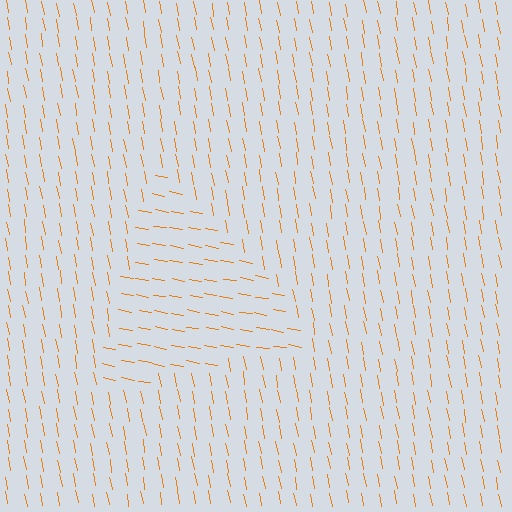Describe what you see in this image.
The image is filled with small orange line segments. A triangle region in the image has lines oriented differently from the surrounding lines, creating a visible texture boundary.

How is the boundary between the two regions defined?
The boundary is defined purely by a change in line orientation (approximately 70 degrees difference). All lines are the same color and thickness.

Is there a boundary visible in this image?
Yes, there is a texture boundary formed by a change in line orientation.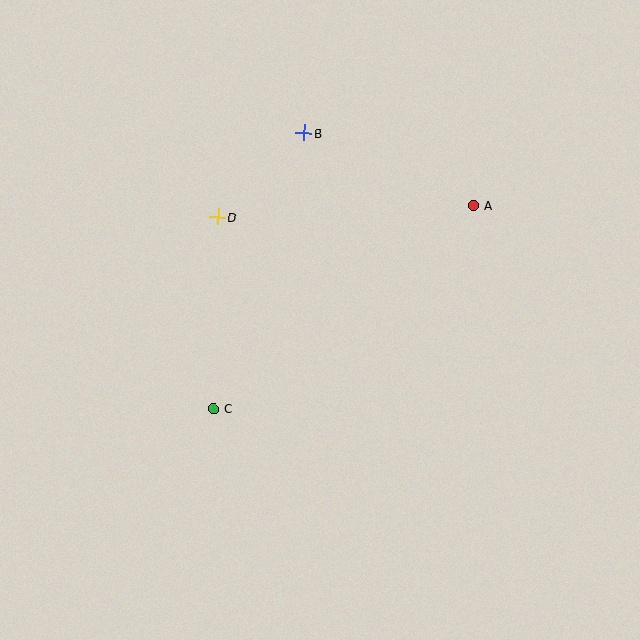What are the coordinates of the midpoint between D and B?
The midpoint between D and B is at (261, 175).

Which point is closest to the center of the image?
Point C at (214, 409) is closest to the center.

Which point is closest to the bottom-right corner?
Point A is closest to the bottom-right corner.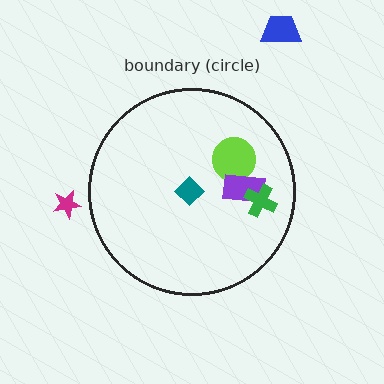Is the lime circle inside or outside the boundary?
Inside.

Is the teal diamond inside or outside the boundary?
Inside.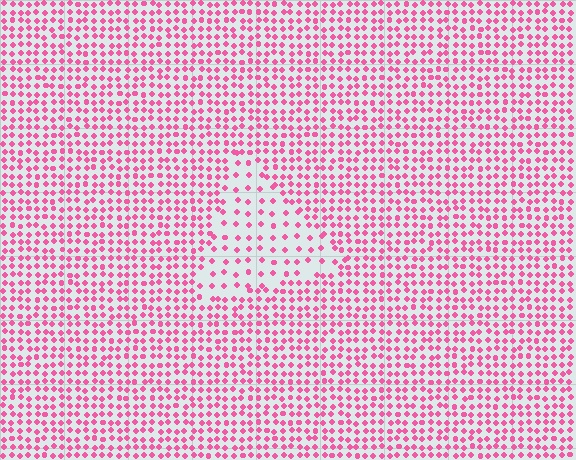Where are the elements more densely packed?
The elements are more densely packed outside the triangle boundary.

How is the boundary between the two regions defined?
The boundary is defined by a change in element density (approximately 2.2x ratio). All elements are the same color, size, and shape.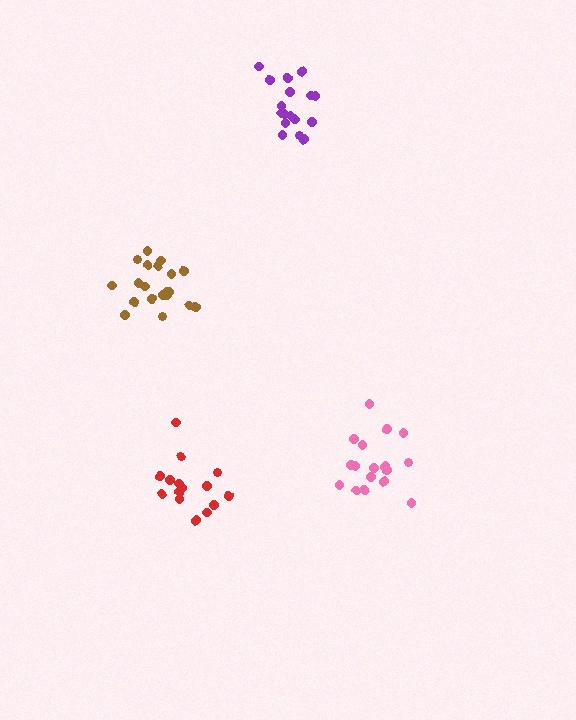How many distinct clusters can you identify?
There are 4 distinct clusters.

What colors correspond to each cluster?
The clusters are colored: pink, brown, purple, red.